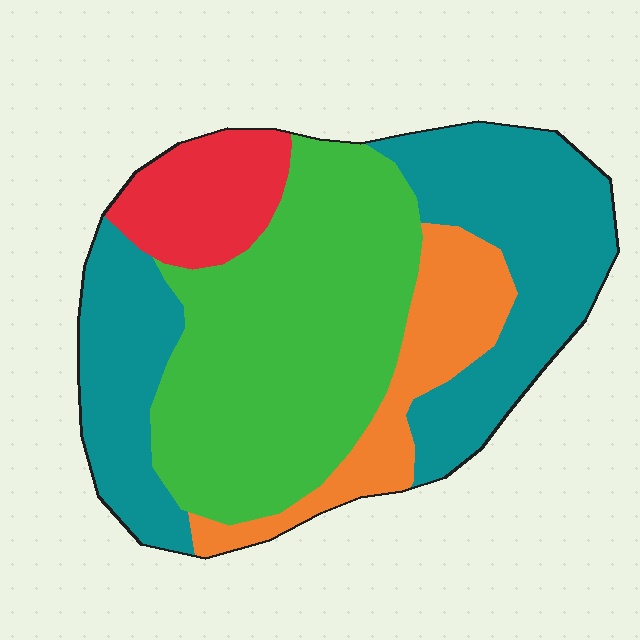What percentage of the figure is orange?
Orange takes up about one eighth (1/8) of the figure.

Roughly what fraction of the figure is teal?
Teal takes up about three eighths (3/8) of the figure.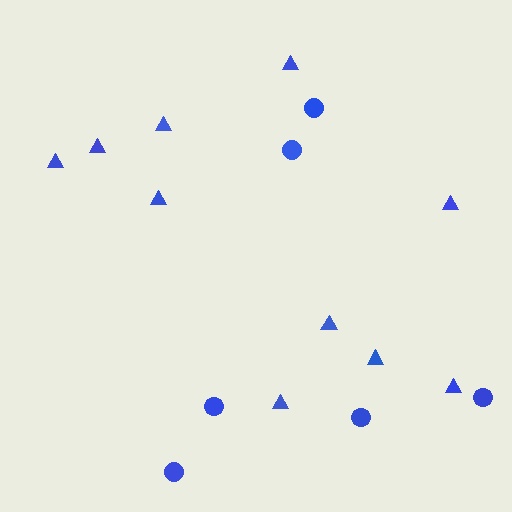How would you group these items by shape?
There are 2 groups: one group of circles (6) and one group of triangles (10).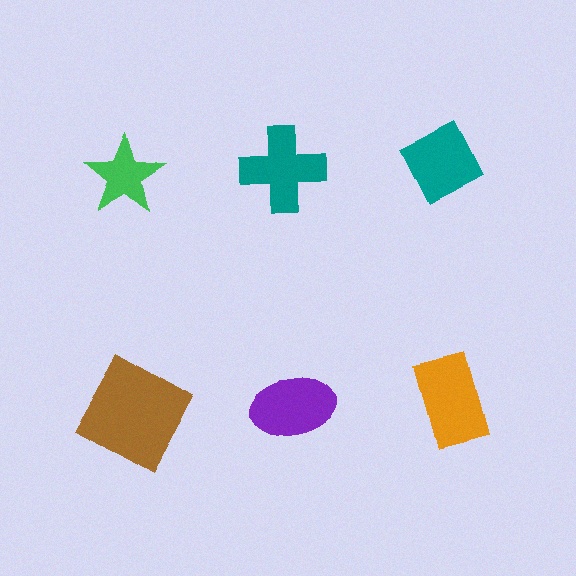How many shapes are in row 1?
3 shapes.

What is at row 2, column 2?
A purple ellipse.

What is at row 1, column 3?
A teal diamond.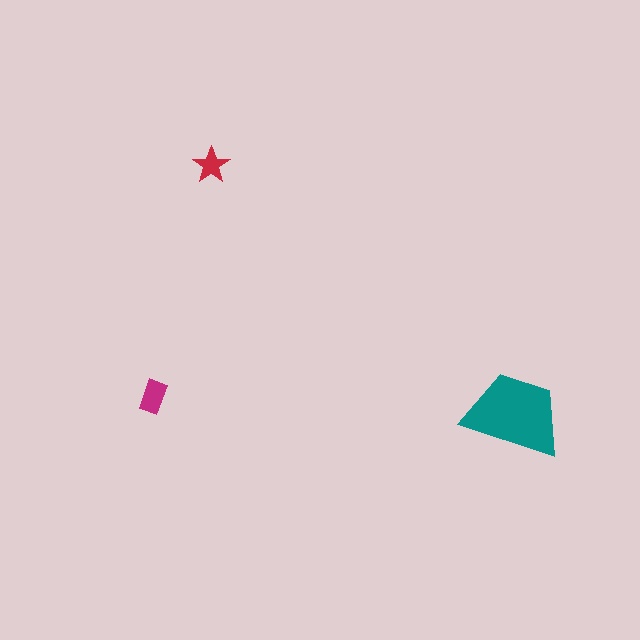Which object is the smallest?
The red star.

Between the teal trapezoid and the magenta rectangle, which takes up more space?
The teal trapezoid.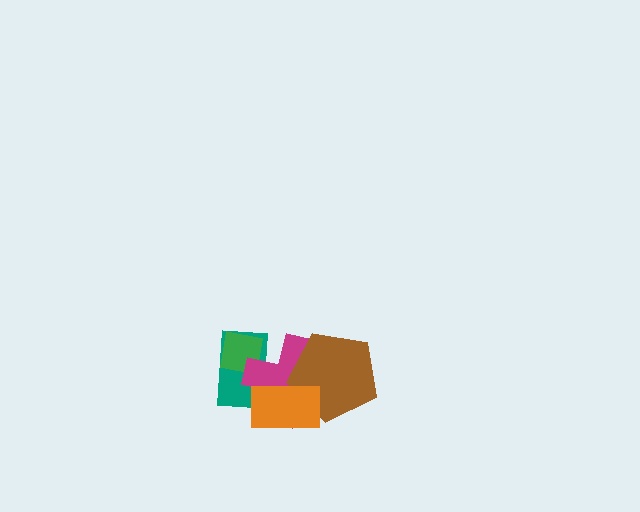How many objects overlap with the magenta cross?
4 objects overlap with the magenta cross.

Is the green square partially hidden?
Yes, it is partially covered by another shape.